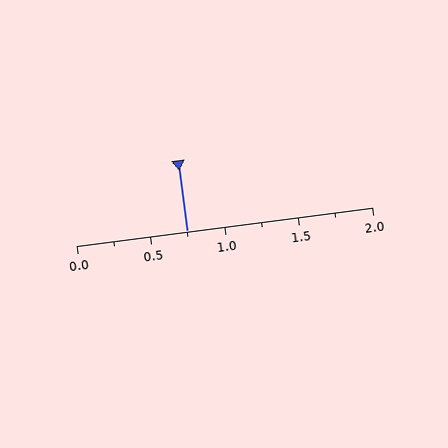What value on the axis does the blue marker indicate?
The marker indicates approximately 0.75.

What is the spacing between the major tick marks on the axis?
The major ticks are spaced 0.5 apart.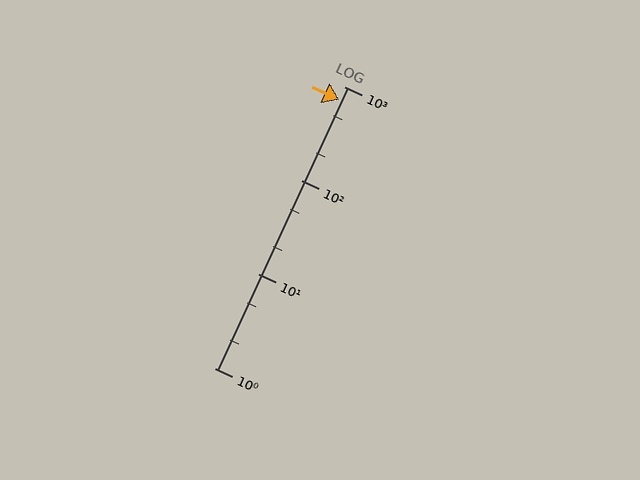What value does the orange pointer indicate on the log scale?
The pointer indicates approximately 720.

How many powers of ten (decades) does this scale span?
The scale spans 3 decades, from 1 to 1000.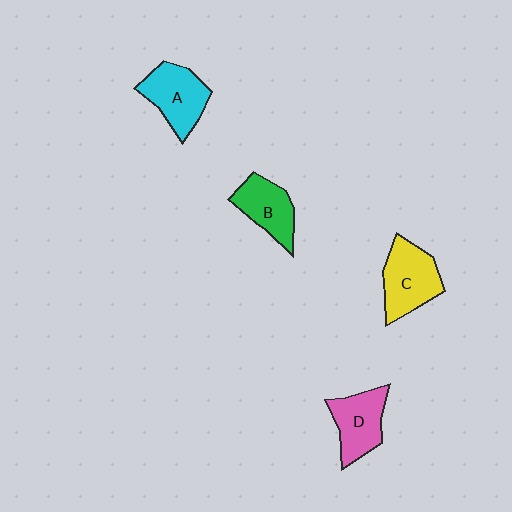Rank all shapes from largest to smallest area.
From largest to smallest: C (yellow), A (cyan), D (pink), B (green).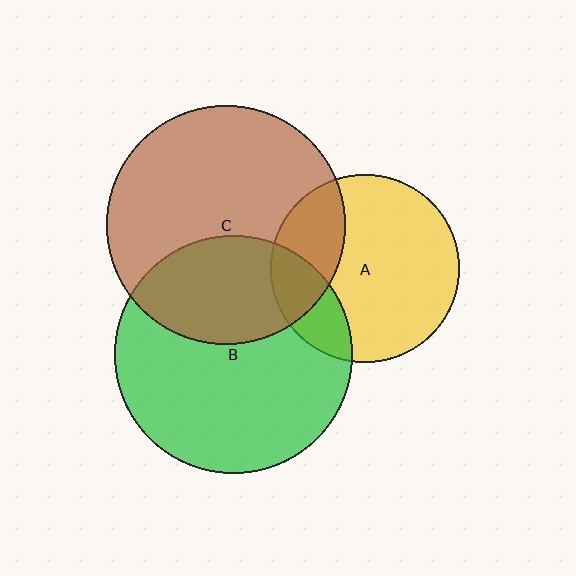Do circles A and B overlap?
Yes.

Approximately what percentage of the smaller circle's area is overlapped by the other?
Approximately 20%.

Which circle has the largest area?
Circle C (brown).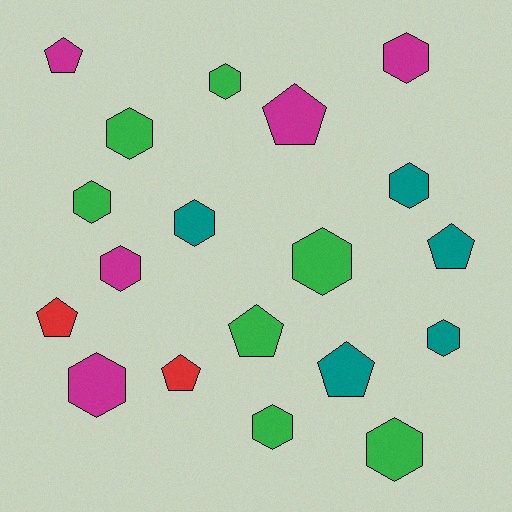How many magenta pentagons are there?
There are 2 magenta pentagons.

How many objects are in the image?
There are 19 objects.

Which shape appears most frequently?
Hexagon, with 12 objects.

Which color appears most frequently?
Green, with 7 objects.